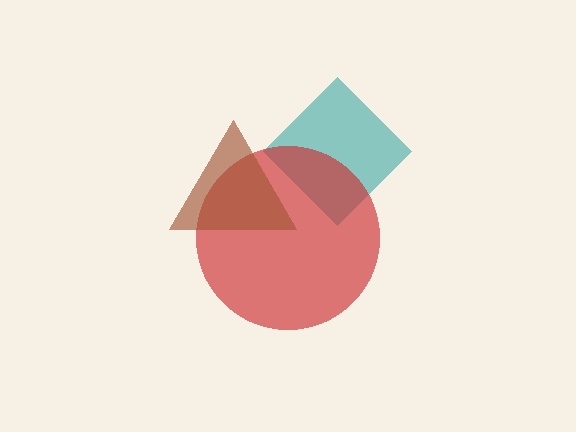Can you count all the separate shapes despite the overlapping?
Yes, there are 3 separate shapes.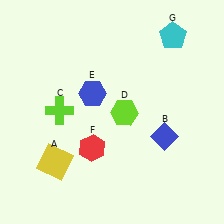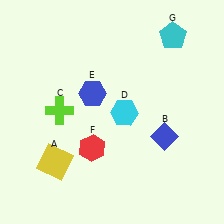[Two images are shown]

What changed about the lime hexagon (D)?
In Image 1, D is lime. In Image 2, it changed to cyan.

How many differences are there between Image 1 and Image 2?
There is 1 difference between the two images.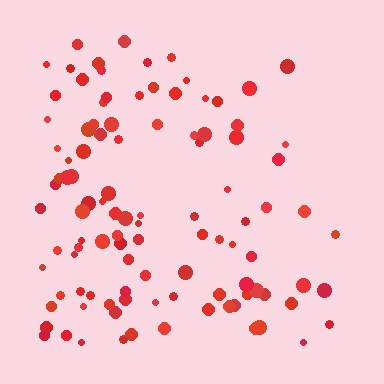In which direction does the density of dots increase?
From right to left, with the left side densest.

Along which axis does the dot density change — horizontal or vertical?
Horizontal.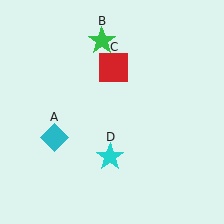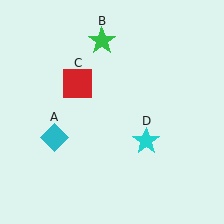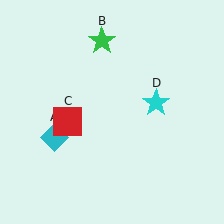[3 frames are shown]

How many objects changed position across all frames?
2 objects changed position: red square (object C), cyan star (object D).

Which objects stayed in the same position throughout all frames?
Cyan diamond (object A) and green star (object B) remained stationary.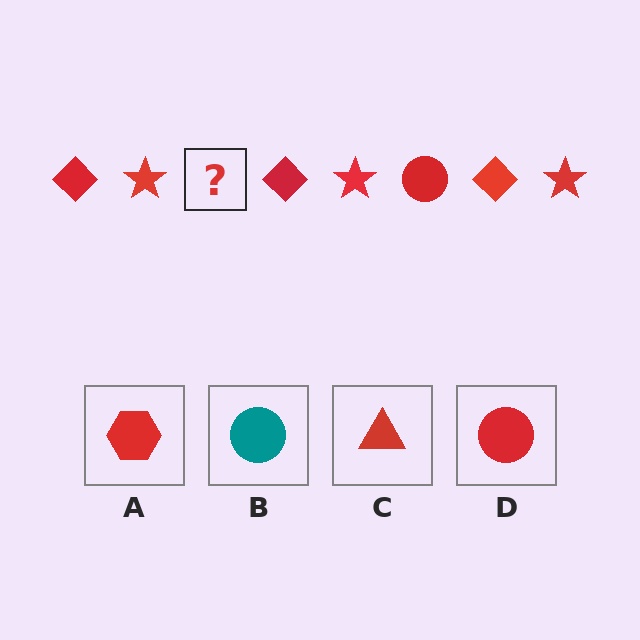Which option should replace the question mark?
Option D.